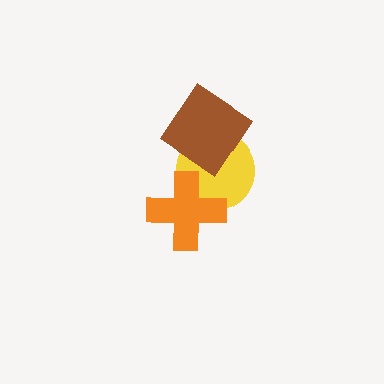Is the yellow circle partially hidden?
Yes, it is partially covered by another shape.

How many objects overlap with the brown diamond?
1 object overlaps with the brown diamond.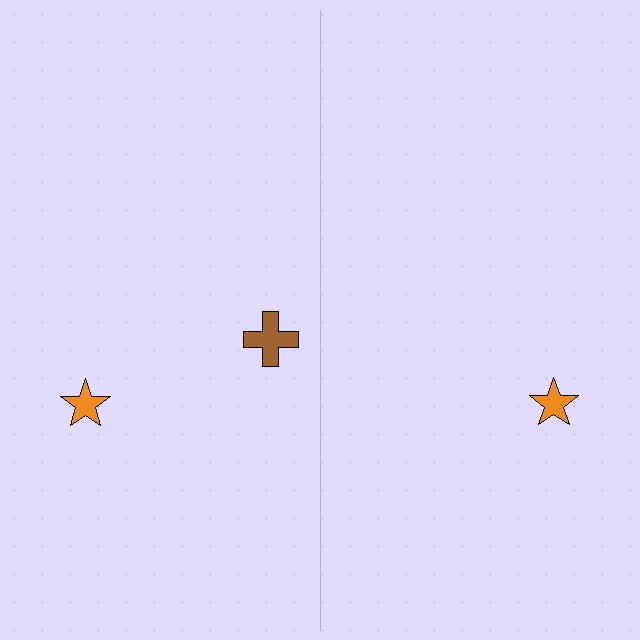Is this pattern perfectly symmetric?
No, the pattern is not perfectly symmetric. A brown cross is missing from the right side.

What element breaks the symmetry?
A brown cross is missing from the right side.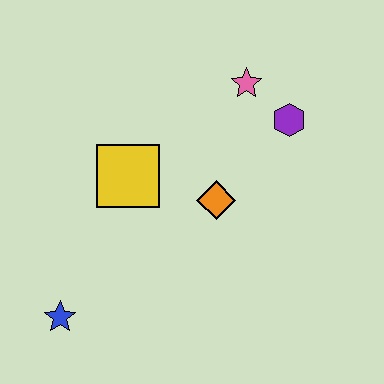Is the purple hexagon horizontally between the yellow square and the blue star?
No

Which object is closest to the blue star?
The yellow square is closest to the blue star.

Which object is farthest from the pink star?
The blue star is farthest from the pink star.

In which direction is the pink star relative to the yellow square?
The pink star is to the right of the yellow square.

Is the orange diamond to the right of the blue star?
Yes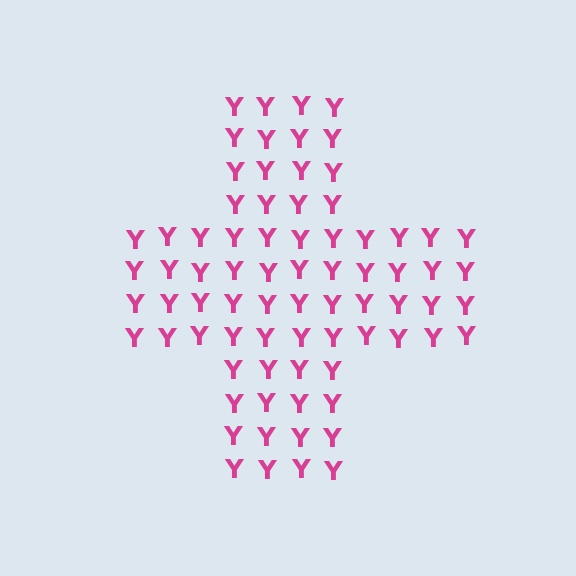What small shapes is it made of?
It is made of small letter Y's.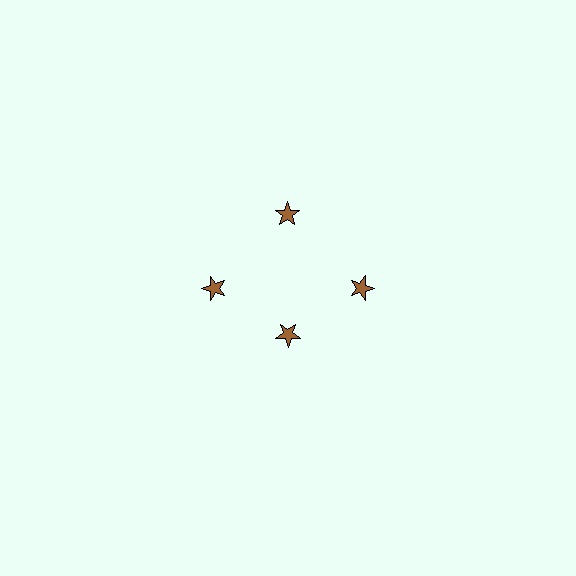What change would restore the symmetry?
The symmetry would be restored by moving it outward, back onto the ring so that all 4 stars sit at equal angles and equal distance from the center.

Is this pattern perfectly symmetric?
No. The 4 brown stars are arranged in a ring, but one element near the 6 o'clock position is pulled inward toward the center, breaking the 4-fold rotational symmetry.